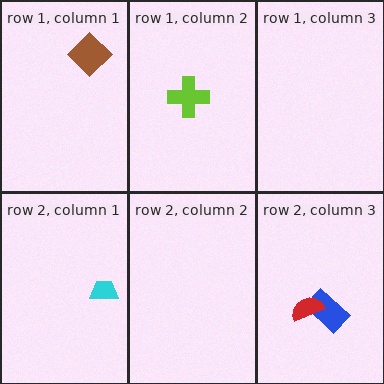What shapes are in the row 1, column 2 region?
The lime cross.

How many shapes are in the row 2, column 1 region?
1.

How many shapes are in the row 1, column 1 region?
1.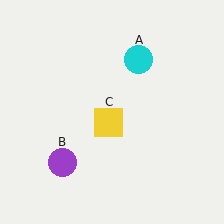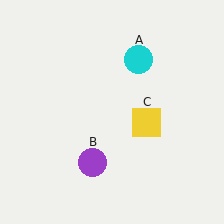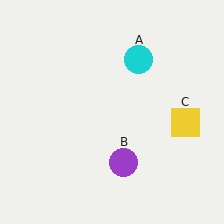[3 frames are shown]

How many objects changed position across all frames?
2 objects changed position: purple circle (object B), yellow square (object C).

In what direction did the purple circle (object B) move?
The purple circle (object B) moved right.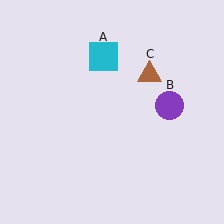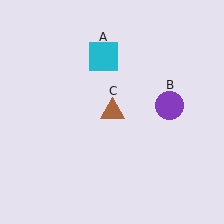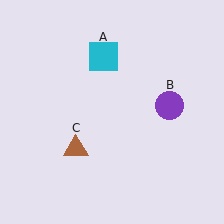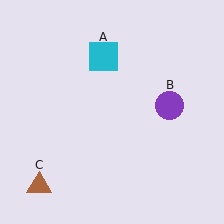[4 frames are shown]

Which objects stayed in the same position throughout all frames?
Cyan square (object A) and purple circle (object B) remained stationary.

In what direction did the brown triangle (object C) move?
The brown triangle (object C) moved down and to the left.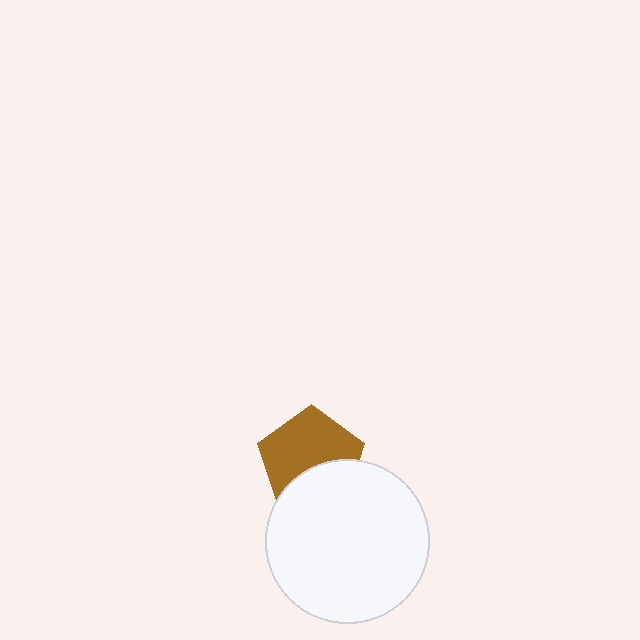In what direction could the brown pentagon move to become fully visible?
The brown pentagon could move up. That would shift it out from behind the white circle entirely.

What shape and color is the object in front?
The object in front is a white circle.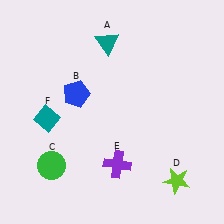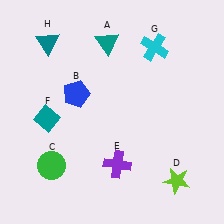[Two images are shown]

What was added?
A cyan cross (G), a teal triangle (H) were added in Image 2.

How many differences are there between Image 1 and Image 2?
There are 2 differences between the two images.